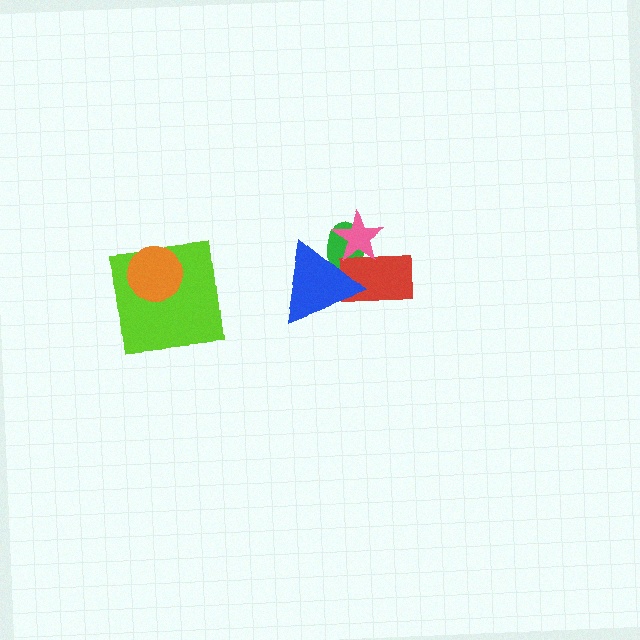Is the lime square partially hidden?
Yes, it is partially covered by another shape.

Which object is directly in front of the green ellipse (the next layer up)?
The red rectangle is directly in front of the green ellipse.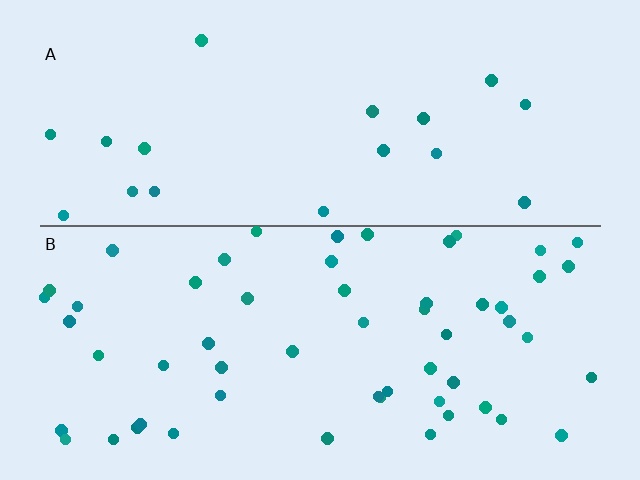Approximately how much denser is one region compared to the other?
Approximately 3.0× — region B over region A.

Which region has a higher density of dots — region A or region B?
B (the bottom).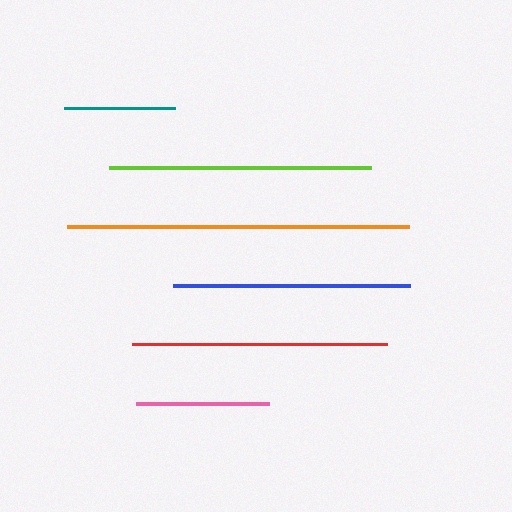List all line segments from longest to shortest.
From longest to shortest: orange, lime, red, blue, pink, teal.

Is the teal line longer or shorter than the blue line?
The blue line is longer than the teal line.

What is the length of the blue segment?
The blue segment is approximately 237 pixels long.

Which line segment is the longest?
The orange line is the longest at approximately 342 pixels.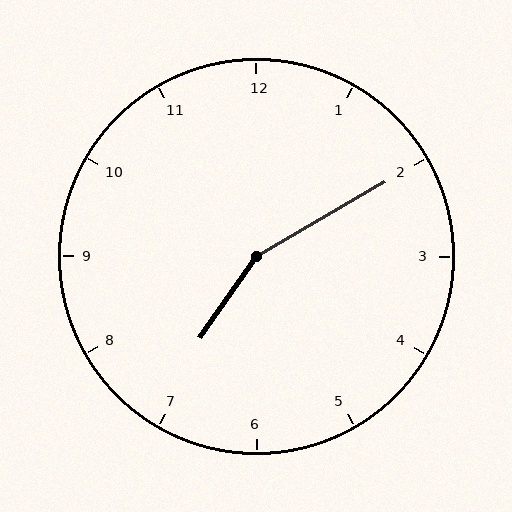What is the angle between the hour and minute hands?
Approximately 155 degrees.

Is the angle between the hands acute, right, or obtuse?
It is obtuse.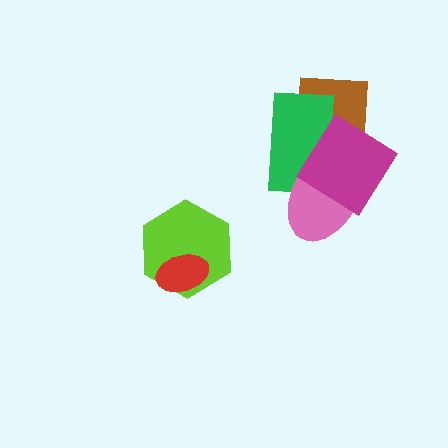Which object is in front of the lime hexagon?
The red ellipse is in front of the lime hexagon.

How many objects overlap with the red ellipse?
1 object overlaps with the red ellipse.